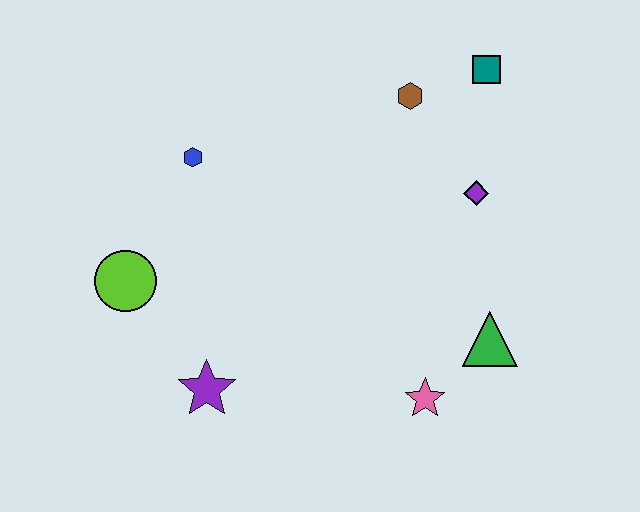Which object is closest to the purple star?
The lime circle is closest to the purple star.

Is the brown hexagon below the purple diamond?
No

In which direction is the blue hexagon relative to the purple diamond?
The blue hexagon is to the left of the purple diamond.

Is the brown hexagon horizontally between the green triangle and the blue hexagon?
Yes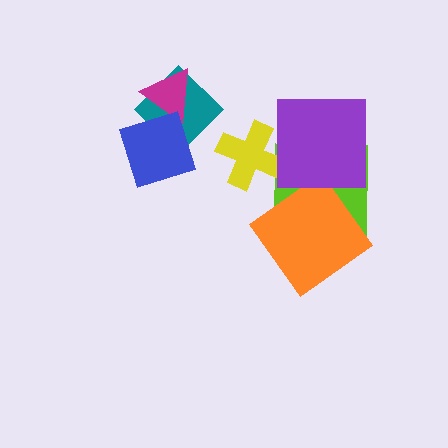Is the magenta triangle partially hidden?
Yes, it is partially covered by another shape.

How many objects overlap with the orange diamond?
1 object overlaps with the orange diamond.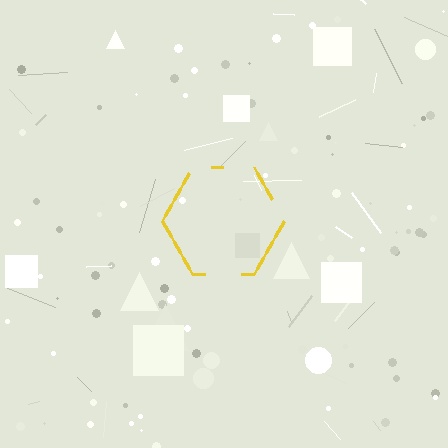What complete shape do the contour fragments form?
The contour fragments form a hexagon.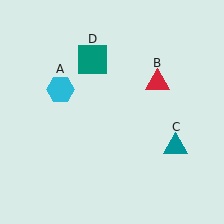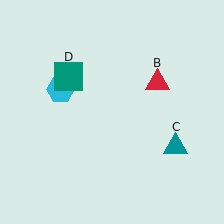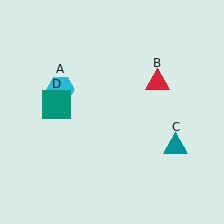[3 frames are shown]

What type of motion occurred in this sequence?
The teal square (object D) rotated counterclockwise around the center of the scene.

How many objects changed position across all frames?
1 object changed position: teal square (object D).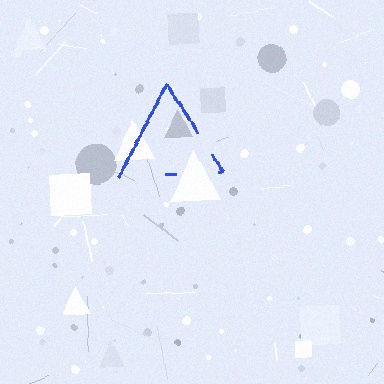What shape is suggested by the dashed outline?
The dashed outline suggests a triangle.